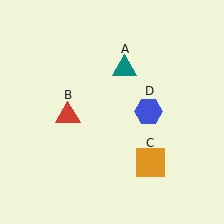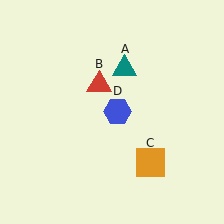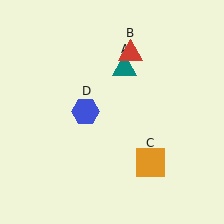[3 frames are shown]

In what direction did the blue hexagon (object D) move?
The blue hexagon (object D) moved left.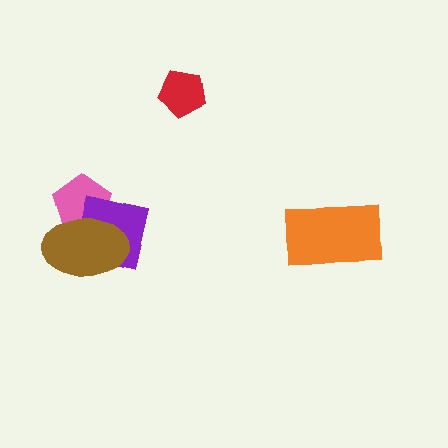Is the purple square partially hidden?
Yes, it is partially covered by another shape.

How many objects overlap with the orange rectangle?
0 objects overlap with the orange rectangle.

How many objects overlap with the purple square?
2 objects overlap with the purple square.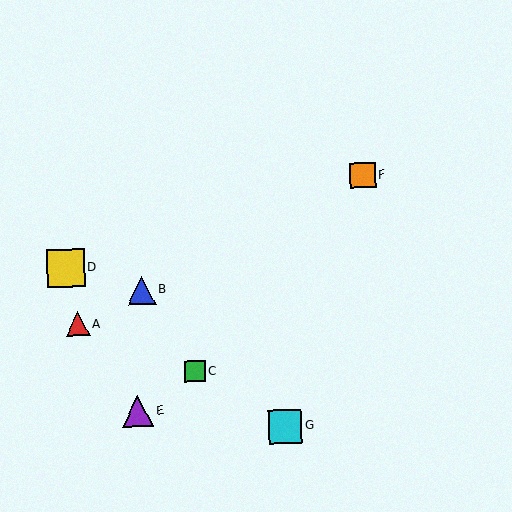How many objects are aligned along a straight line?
3 objects (A, B, F) are aligned along a straight line.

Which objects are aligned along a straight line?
Objects A, B, F are aligned along a straight line.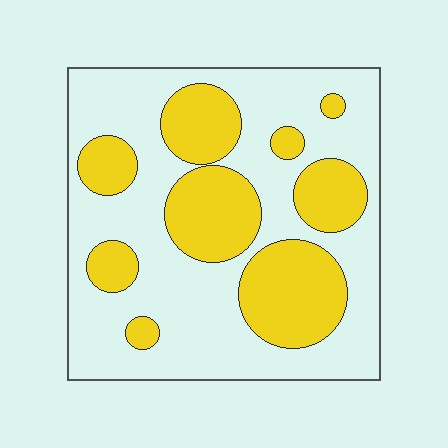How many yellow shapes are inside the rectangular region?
9.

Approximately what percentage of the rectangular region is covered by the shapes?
Approximately 35%.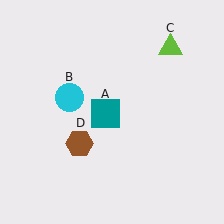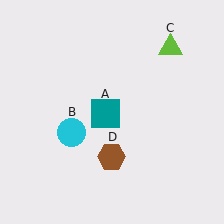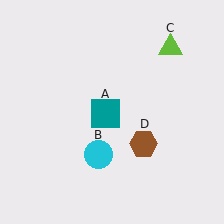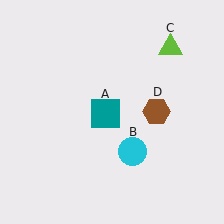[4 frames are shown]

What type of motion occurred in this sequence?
The cyan circle (object B), brown hexagon (object D) rotated counterclockwise around the center of the scene.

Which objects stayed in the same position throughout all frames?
Teal square (object A) and lime triangle (object C) remained stationary.